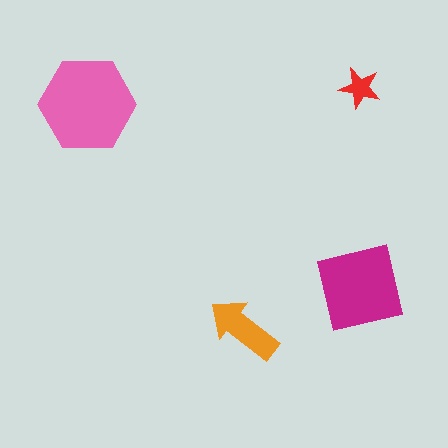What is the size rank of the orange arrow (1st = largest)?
3rd.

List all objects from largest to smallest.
The pink hexagon, the magenta square, the orange arrow, the red star.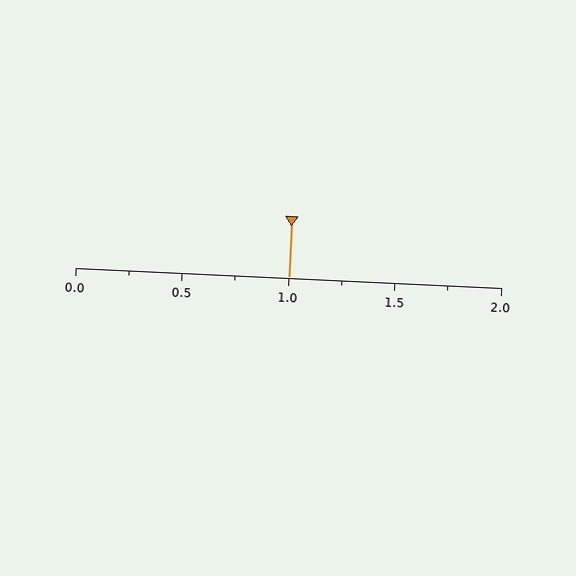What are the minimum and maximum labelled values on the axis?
The axis runs from 0.0 to 2.0.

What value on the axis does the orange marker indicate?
The marker indicates approximately 1.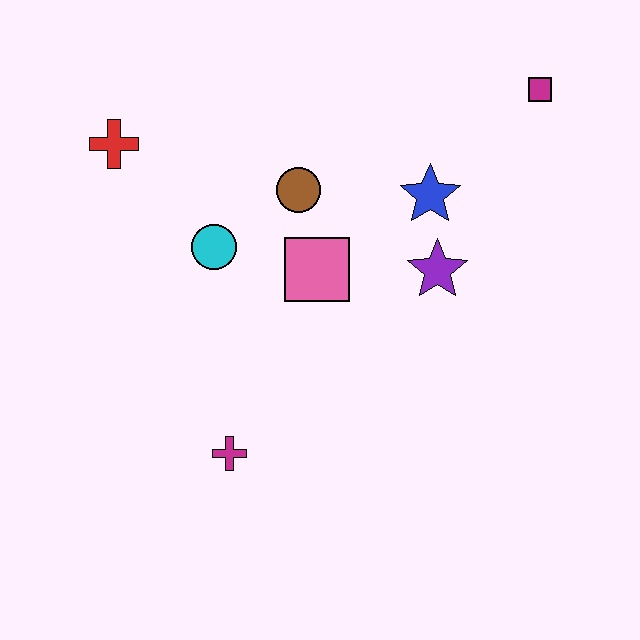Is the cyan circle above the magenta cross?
Yes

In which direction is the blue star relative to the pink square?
The blue star is to the right of the pink square.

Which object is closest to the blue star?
The purple star is closest to the blue star.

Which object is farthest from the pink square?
The magenta square is farthest from the pink square.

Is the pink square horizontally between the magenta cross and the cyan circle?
No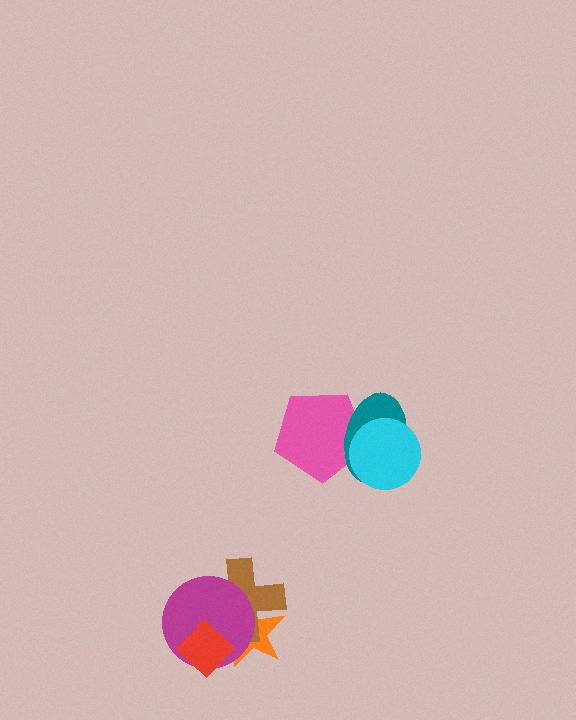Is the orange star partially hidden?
Yes, it is partially covered by another shape.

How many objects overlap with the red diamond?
3 objects overlap with the red diamond.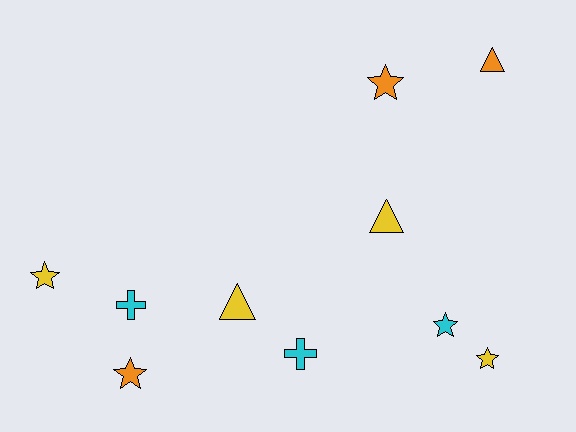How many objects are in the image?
There are 10 objects.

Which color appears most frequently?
Yellow, with 4 objects.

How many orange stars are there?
There are 2 orange stars.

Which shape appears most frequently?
Star, with 5 objects.